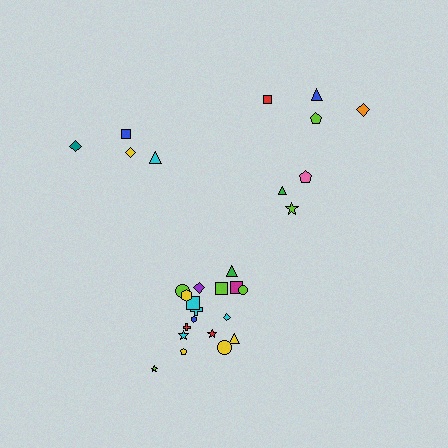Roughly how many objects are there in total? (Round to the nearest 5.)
Roughly 30 objects in total.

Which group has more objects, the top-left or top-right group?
The top-right group.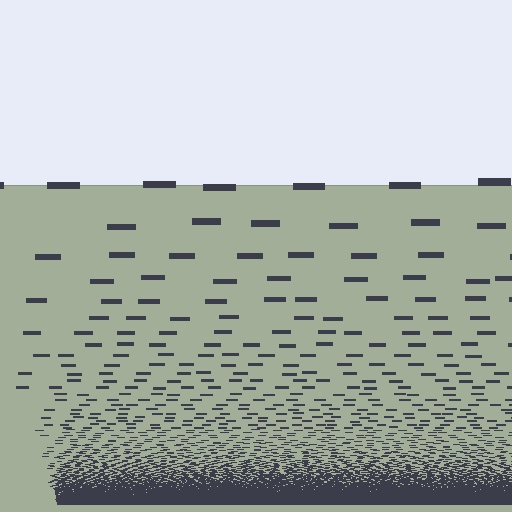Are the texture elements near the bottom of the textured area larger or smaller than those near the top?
Smaller. The gradient is inverted — elements near the bottom are smaller and denser.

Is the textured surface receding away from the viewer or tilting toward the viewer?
The surface appears to tilt toward the viewer. Texture elements get larger and sparser toward the top.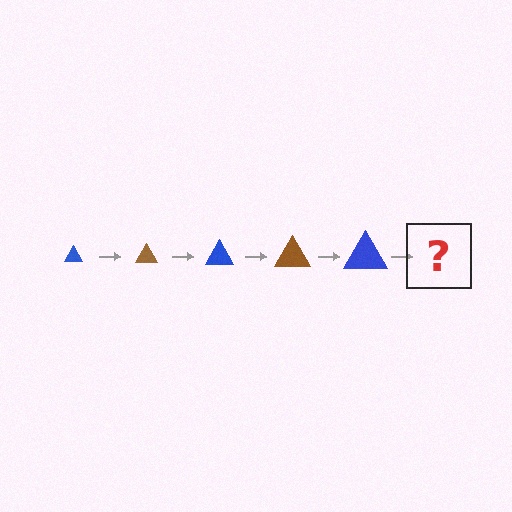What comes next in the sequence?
The next element should be a brown triangle, larger than the previous one.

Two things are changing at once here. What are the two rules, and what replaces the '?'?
The two rules are that the triangle grows larger each step and the color cycles through blue and brown. The '?' should be a brown triangle, larger than the previous one.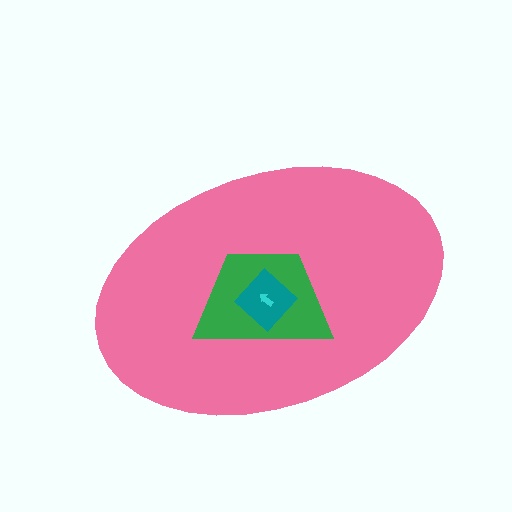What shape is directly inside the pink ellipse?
The green trapezoid.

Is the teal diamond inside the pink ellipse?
Yes.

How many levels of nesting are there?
4.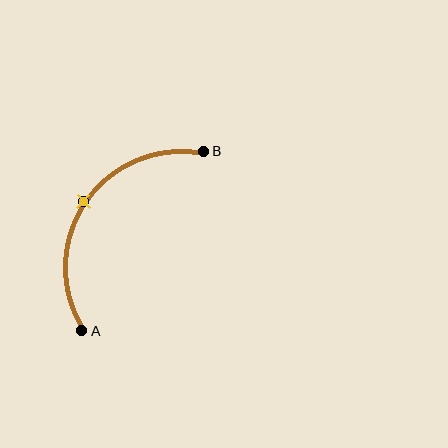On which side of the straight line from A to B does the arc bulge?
The arc bulges above and to the left of the straight line connecting A and B.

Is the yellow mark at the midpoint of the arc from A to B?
Yes. The yellow mark lies on the arc at equal arc-length from both A and B — it is the arc midpoint.